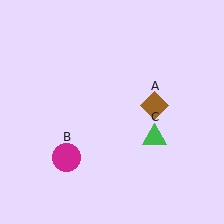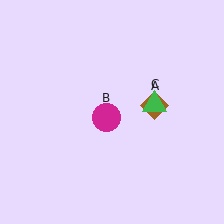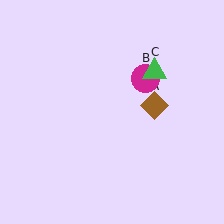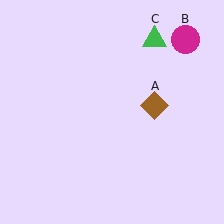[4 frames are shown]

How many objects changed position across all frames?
2 objects changed position: magenta circle (object B), green triangle (object C).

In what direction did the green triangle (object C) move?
The green triangle (object C) moved up.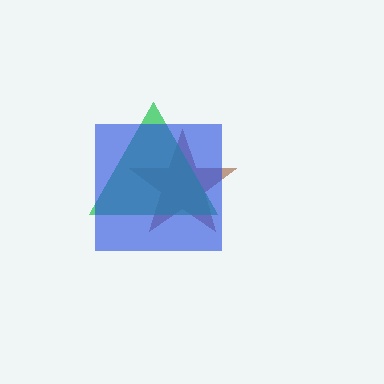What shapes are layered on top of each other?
The layered shapes are: a brown star, a green triangle, a blue square.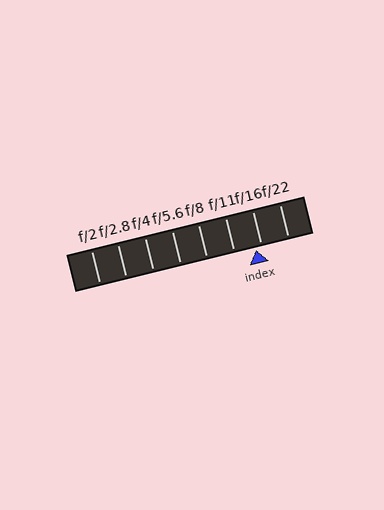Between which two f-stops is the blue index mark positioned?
The index mark is between f/11 and f/16.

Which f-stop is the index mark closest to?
The index mark is closest to f/16.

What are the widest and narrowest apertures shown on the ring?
The widest aperture shown is f/2 and the narrowest is f/22.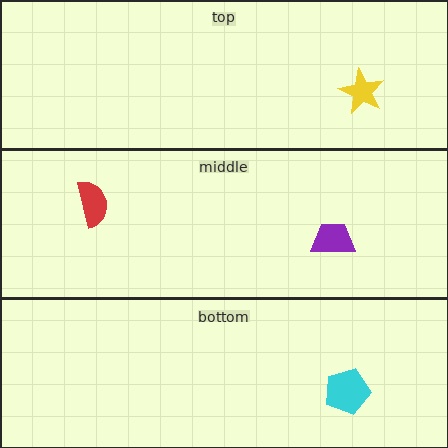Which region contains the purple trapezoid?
The middle region.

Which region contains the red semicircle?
The middle region.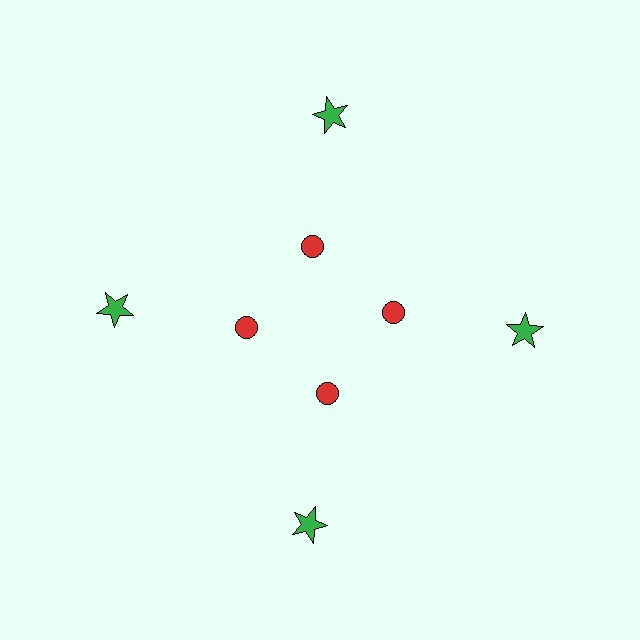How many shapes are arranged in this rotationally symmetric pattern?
There are 8 shapes, arranged in 4 groups of 2.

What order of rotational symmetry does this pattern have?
This pattern has 4-fold rotational symmetry.